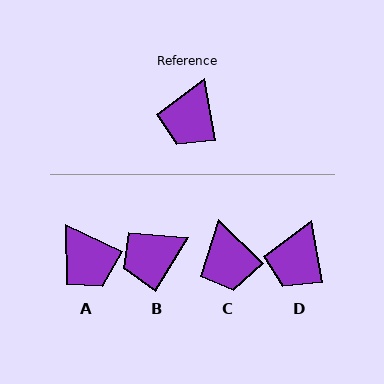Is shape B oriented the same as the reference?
No, it is off by about 41 degrees.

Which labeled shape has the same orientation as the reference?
D.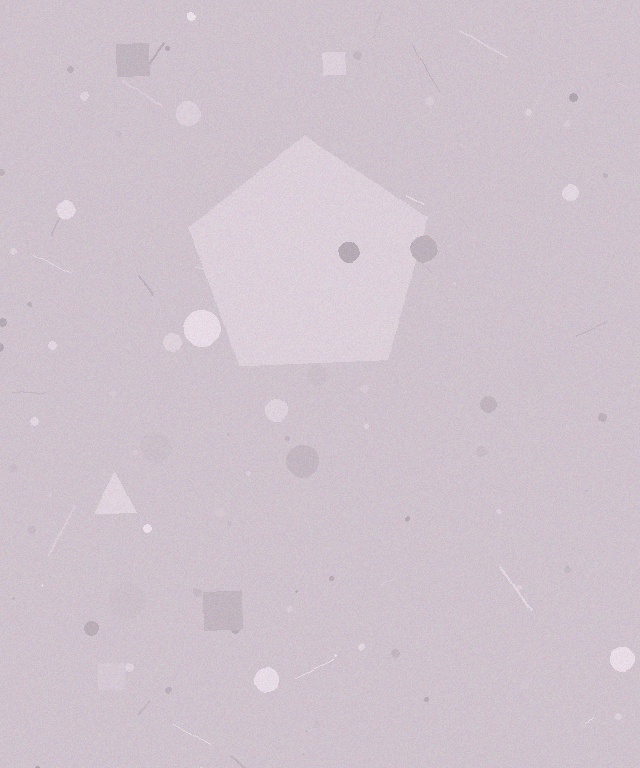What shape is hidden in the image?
A pentagon is hidden in the image.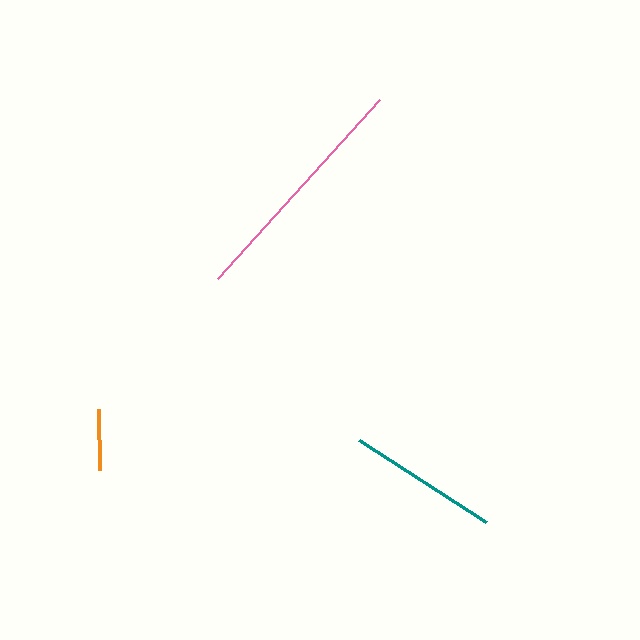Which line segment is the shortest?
The orange line is the shortest at approximately 61 pixels.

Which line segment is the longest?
The pink line is the longest at approximately 241 pixels.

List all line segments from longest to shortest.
From longest to shortest: pink, teal, orange.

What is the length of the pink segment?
The pink segment is approximately 241 pixels long.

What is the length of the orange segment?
The orange segment is approximately 61 pixels long.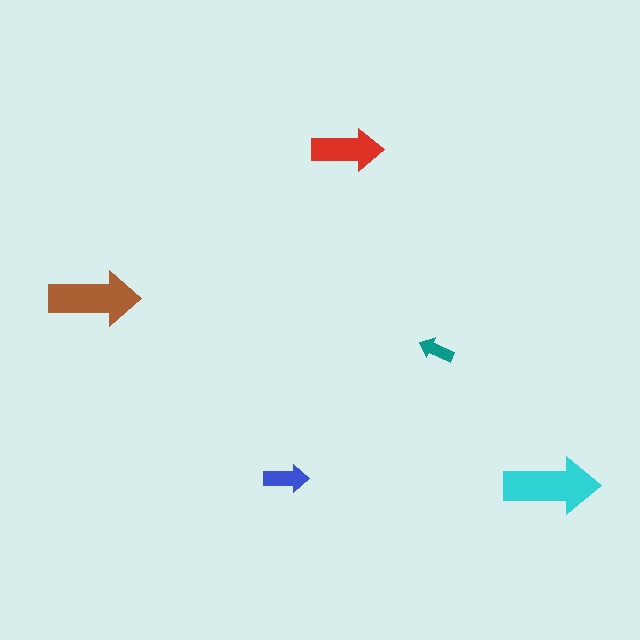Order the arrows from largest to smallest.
the cyan one, the brown one, the red one, the blue one, the teal one.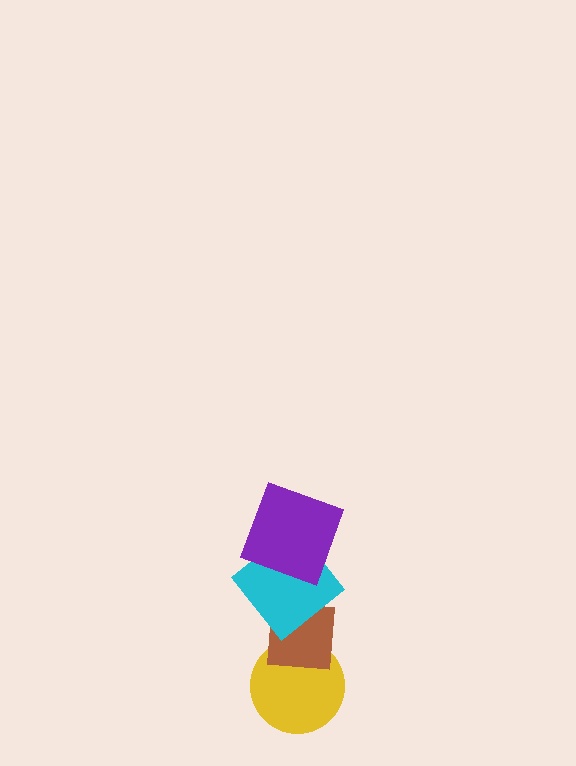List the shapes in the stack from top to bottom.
From top to bottom: the purple square, the cyan diamond, the brown square, the yellow circle.